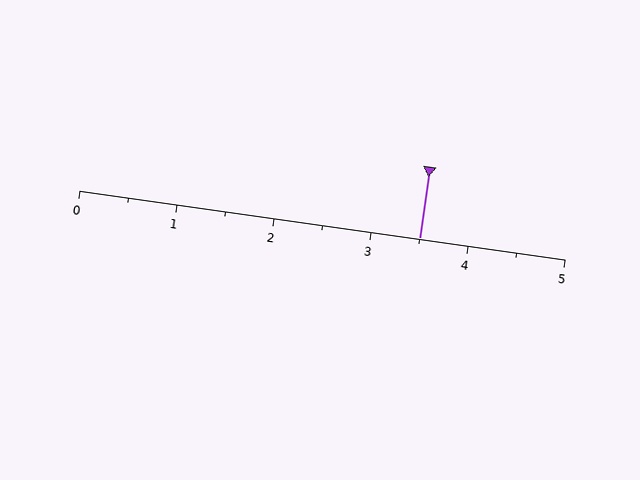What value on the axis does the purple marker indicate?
The marker indicates approximately 3.5.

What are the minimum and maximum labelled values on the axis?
The axis runs from 0 to 5.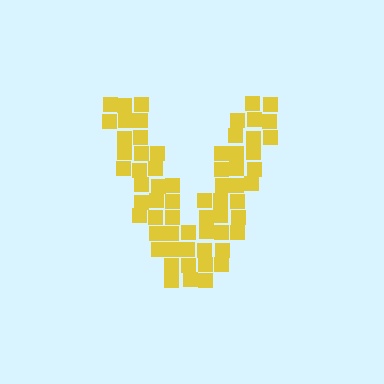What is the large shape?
The large shape is the letter V.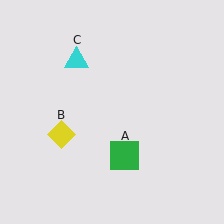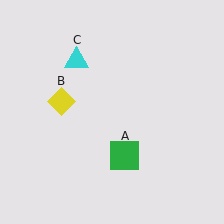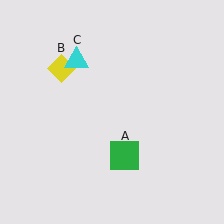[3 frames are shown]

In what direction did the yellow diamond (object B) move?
The yellow diamond (object B) moved up.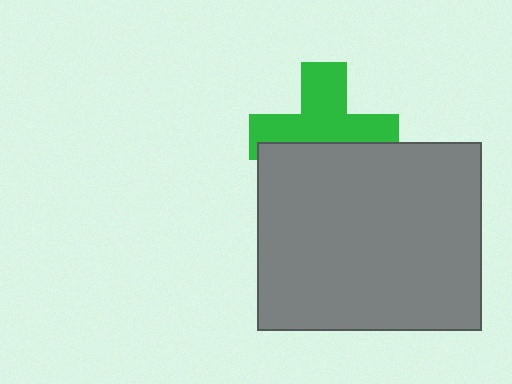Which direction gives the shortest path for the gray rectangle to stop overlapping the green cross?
Moving down gives the shortest separation.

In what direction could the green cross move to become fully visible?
The green cross could move up. That would shift it out from behind the gray rectangle entirely.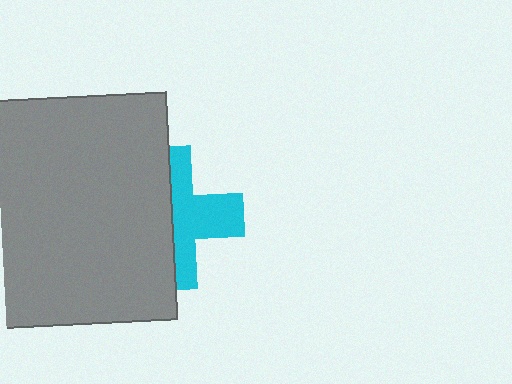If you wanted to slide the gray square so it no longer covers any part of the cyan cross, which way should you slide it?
Slide it left — that is the most direct way to separate the two shapes.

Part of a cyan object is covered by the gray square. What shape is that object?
It is a cross.